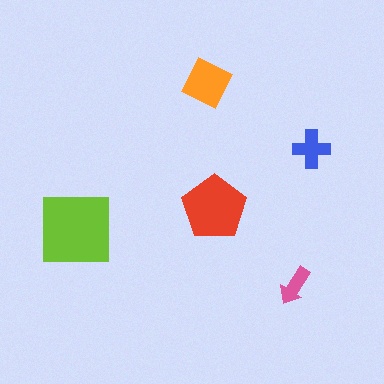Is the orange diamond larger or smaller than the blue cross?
Larger.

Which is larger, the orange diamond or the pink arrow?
The orange diamond.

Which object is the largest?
The lime square.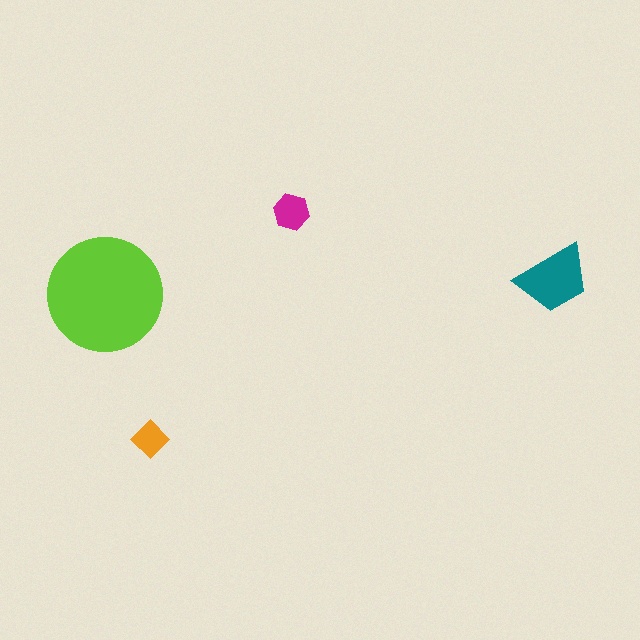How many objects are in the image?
There are 4 objects in the image.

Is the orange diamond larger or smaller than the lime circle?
Smaller.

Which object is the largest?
The lime circle.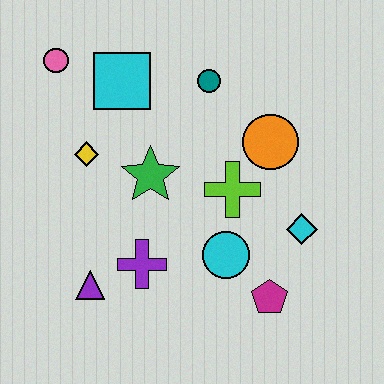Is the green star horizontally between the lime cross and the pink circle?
Yes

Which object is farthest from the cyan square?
The magenta pentagon is farthest from the cyan square.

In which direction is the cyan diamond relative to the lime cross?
The cyan diamond is to the right of the lime cross.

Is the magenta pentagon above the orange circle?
No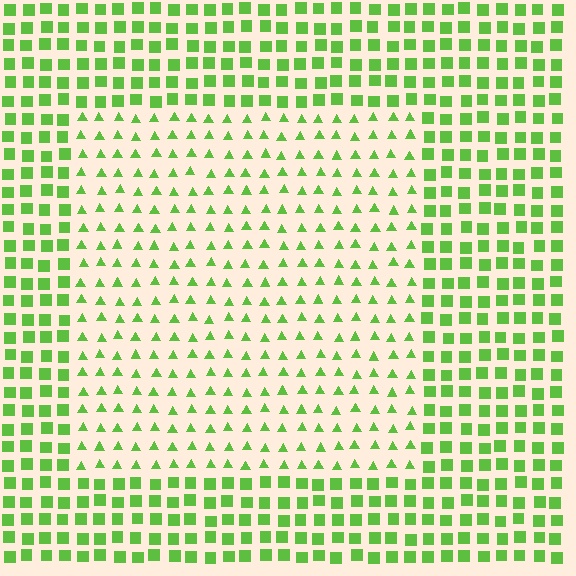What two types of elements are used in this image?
The image uses triangles inside the rectangle region and squares outside it.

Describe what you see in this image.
The image is filled with small lime elements arranged in a uniform grid. A rectangle-shaped region contains triangles, while the surrounding area contains squares. The boundary is defined purely by the change in element shape.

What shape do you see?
I see a rectangle.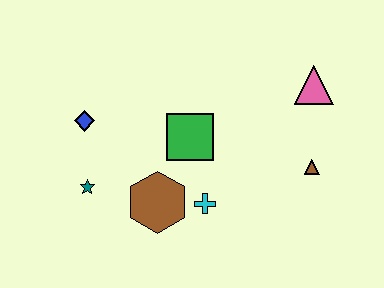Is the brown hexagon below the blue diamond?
Yes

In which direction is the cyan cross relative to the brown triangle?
The cyan cross is to the left of the brown triangle.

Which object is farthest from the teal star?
The pink triangle is farthest from the teal star.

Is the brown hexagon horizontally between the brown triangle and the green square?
No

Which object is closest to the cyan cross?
The brown hexagon is closest to the cyan cross.